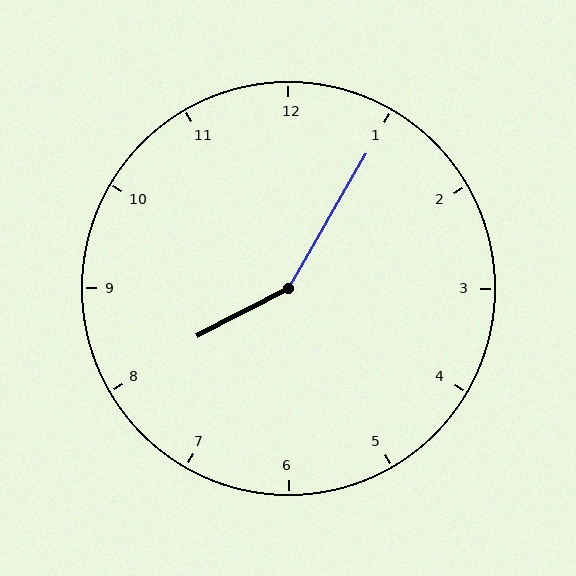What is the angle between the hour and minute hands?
Approximately 148 degrees.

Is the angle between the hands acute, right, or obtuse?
It is obtuse.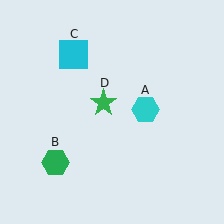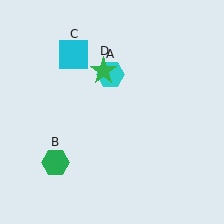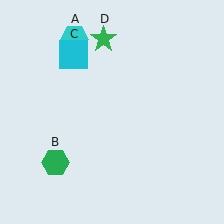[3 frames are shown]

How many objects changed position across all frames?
2 objects changed position: cyan hexagon (object A), green star (object D).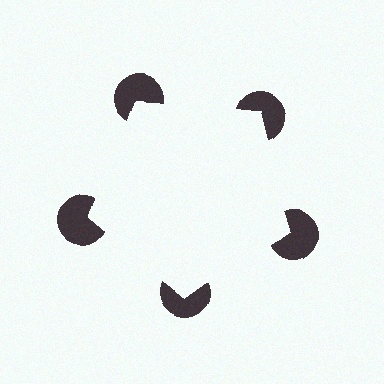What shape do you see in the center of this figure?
An illusory pentagon — its edges are inferred from the aligned wedge cuts in the pac-man discs, not physically drawn.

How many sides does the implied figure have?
5 sides.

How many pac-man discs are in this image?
There are 5 — one at each vertex of the illusory pentagon.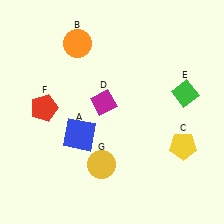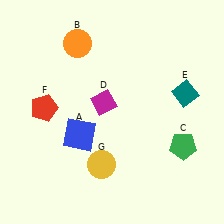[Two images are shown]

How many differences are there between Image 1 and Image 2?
There are 2 differences between the two images.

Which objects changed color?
C changed from yellow to green. E changed from green to teal.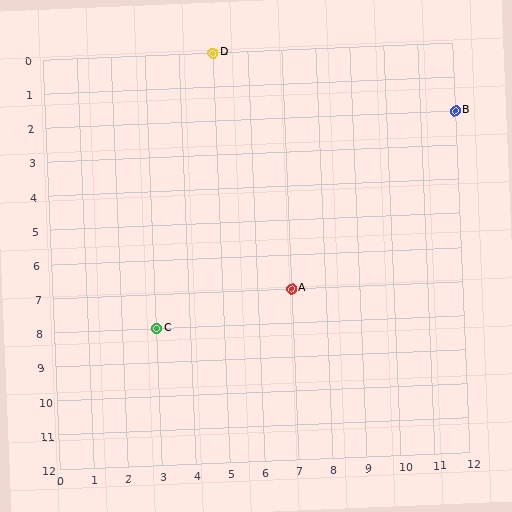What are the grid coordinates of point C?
Point C is at grid coordinates (3, 8).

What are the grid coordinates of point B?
Point B is at grid coordinates (12, 2).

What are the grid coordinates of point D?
Point D is at grid coordinates (5, 0).